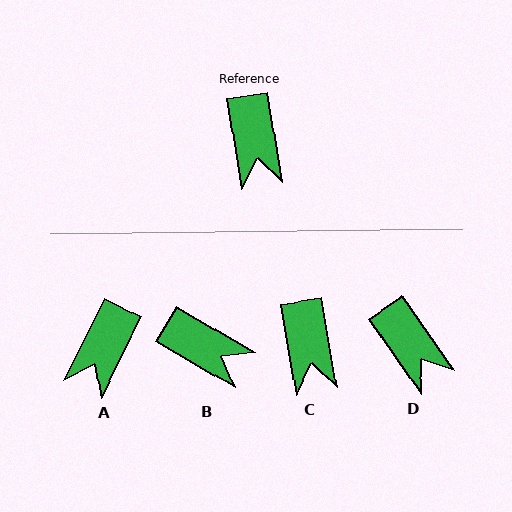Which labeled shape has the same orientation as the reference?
C.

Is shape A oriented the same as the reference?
No, it is off by about 36 degrees.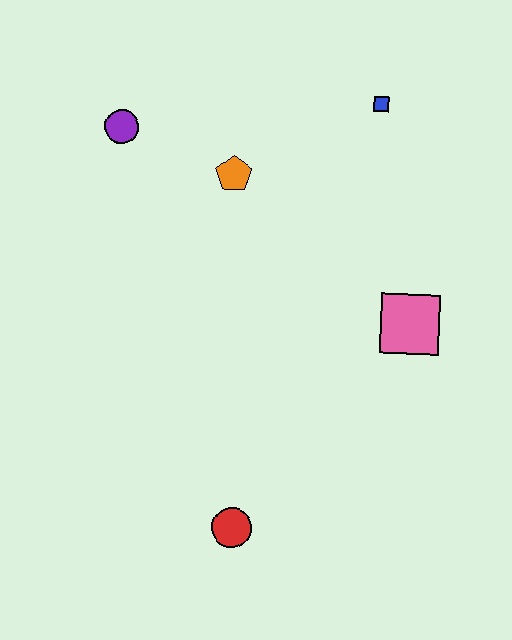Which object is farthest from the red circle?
The blue square is farthest from the red circle.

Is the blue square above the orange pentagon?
Yes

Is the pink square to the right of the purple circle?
Yes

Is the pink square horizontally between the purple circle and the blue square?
No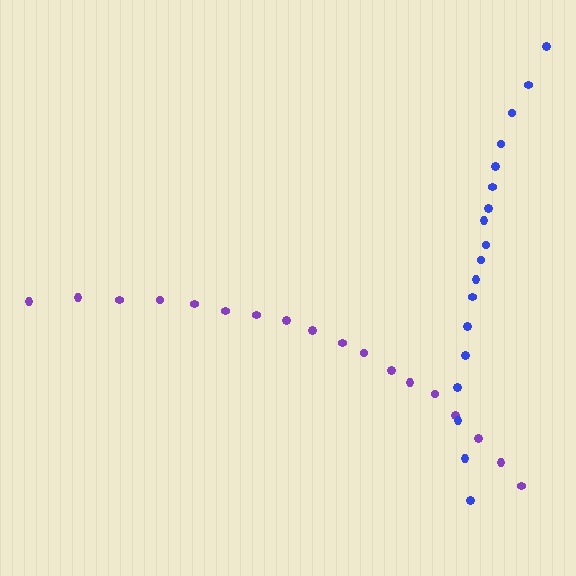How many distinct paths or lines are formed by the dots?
There are 2 distinct paths.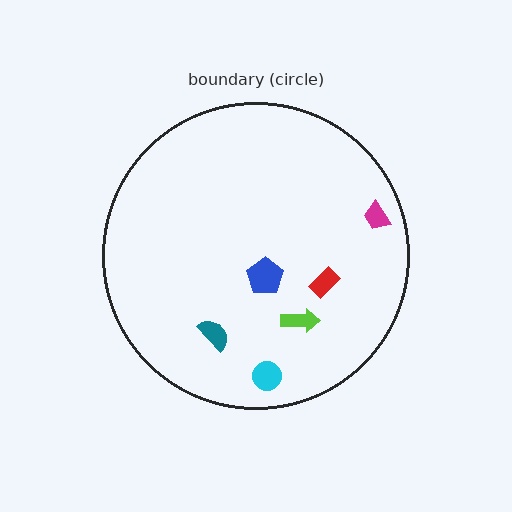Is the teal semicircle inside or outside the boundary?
Inside.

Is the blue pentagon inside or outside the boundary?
Inside.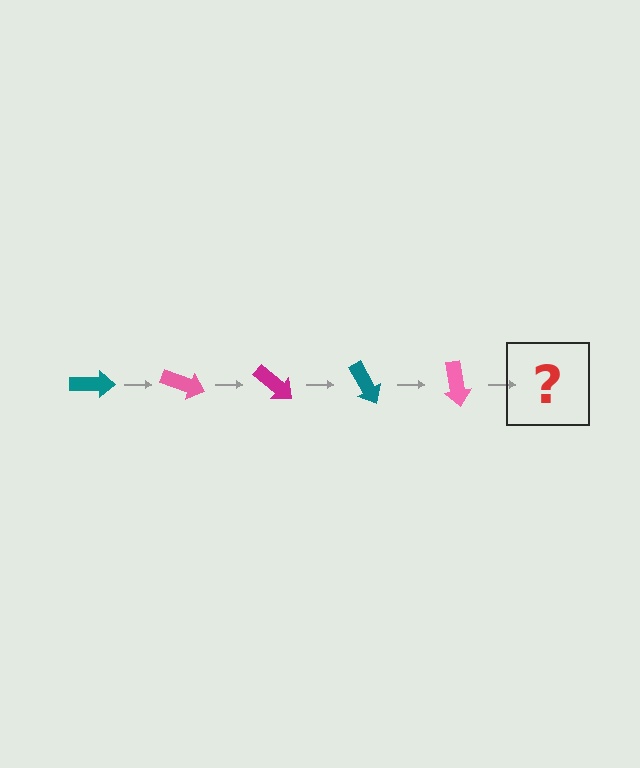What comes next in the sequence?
The next element should be a magenta arrow, rotated 100 degrees from the start.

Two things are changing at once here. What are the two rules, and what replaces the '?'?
The two rules are that it rotates 20 degrees each step and the color cycles through teal, pink, and magenta. The '?' should be a magenta arrow, rotated 100 degrees from the start.